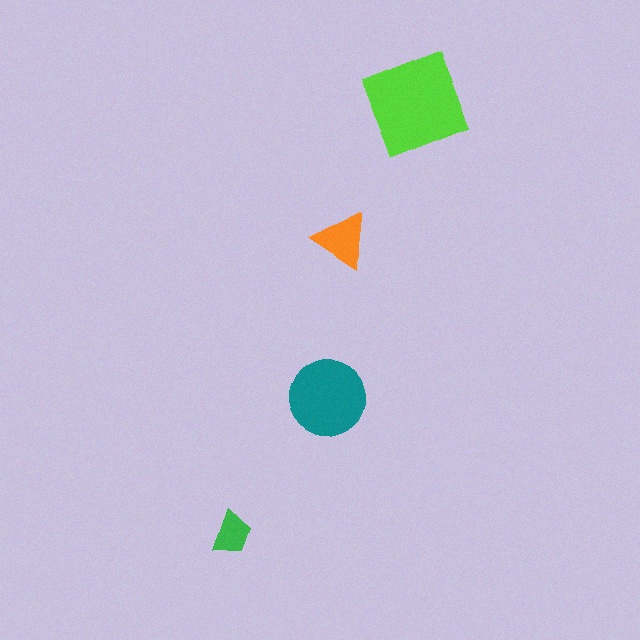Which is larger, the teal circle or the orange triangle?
The teal circle.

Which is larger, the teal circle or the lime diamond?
The lime diamond.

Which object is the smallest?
The green trapezoid.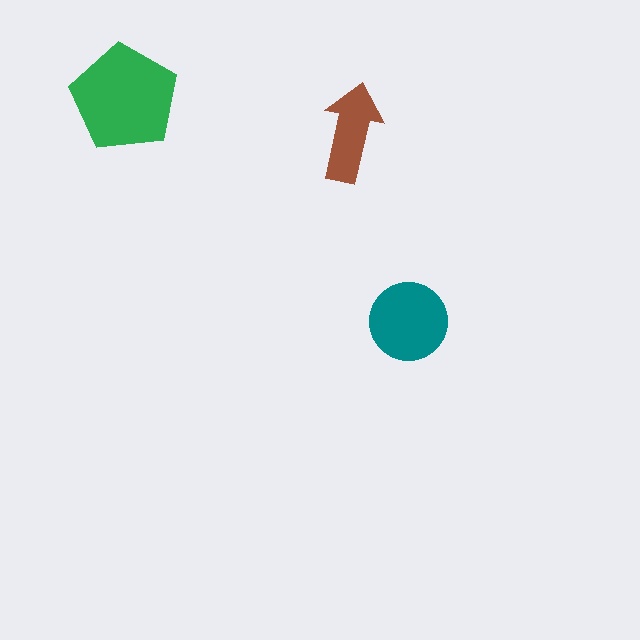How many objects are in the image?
There are 3 objects in the image.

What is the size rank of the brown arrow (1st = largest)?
3rd.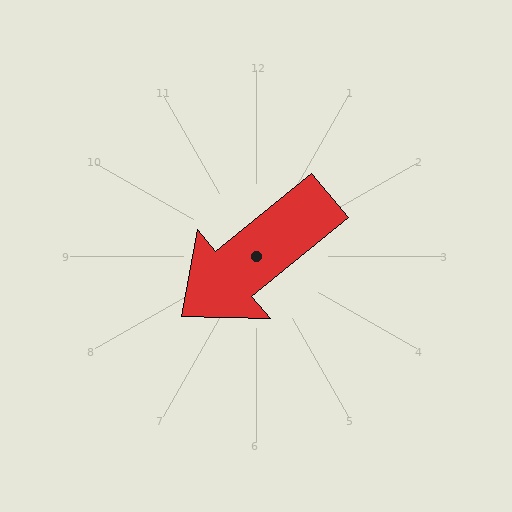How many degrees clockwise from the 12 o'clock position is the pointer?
Approximately 231 degrees.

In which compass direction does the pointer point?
Southwest.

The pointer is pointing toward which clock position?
Roughly 8 o'clock.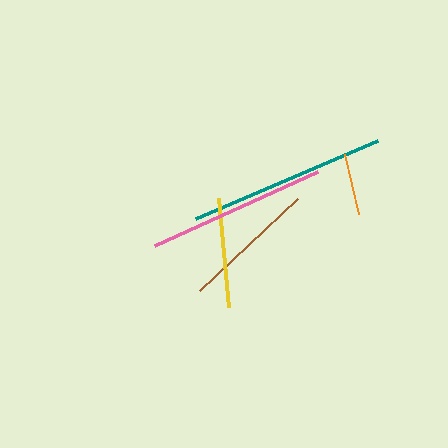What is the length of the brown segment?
The brown segment is approximately 135 pixels long.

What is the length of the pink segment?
The pink segment is approximately 179 pixels long.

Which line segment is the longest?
The teal line is the longest at approximately 198 pixels.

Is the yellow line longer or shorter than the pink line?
The pink line is longer than the yellow line.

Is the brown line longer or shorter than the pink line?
The pink line is longer than the brown line.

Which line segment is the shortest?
The orange line is the shortest at approximately 61 pixels.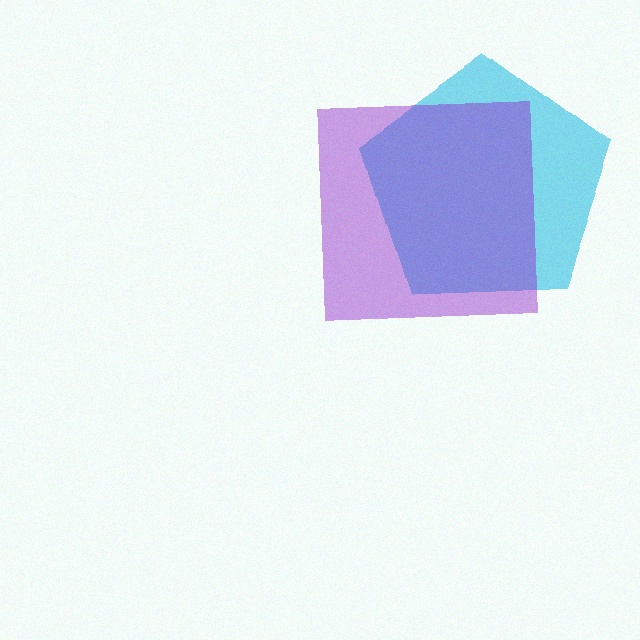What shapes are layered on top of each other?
The layered shapes are: a cyan pentagon, a purple square.